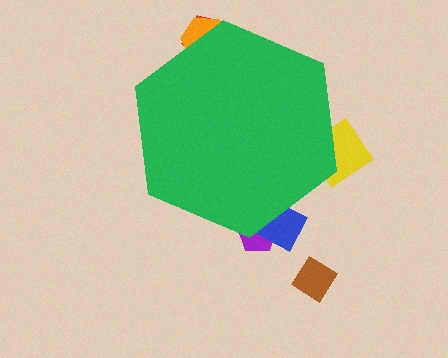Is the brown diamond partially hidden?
No, the brown diamond is fully visible.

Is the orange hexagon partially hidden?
Yes, the orange hexagon is partially hidden behind the green hexagon.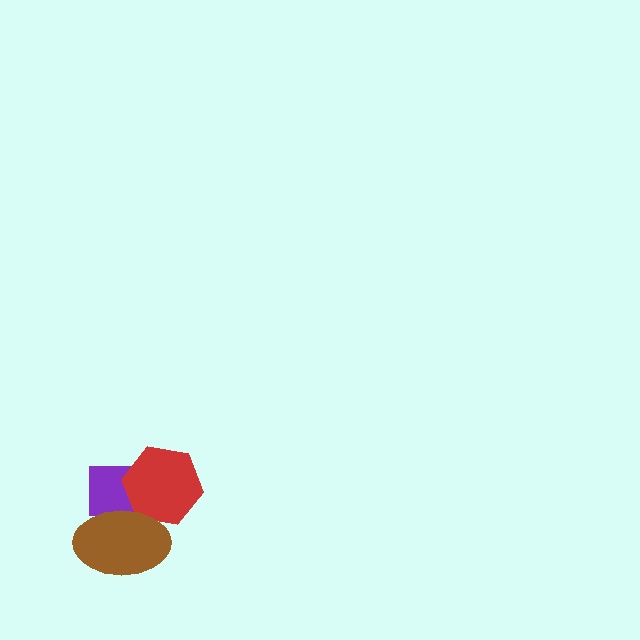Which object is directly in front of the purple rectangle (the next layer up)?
The red hexagon is directly in front of the purple rectangle.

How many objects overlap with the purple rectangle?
2 objects overlap with the purple rectangle.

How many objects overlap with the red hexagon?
2 objects overlap with the red hexagon.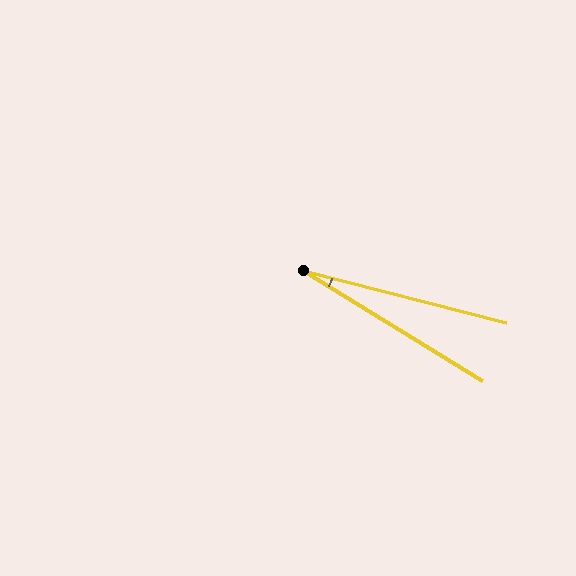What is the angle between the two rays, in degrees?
Approximately 17 degrees.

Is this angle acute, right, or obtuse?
It is acute.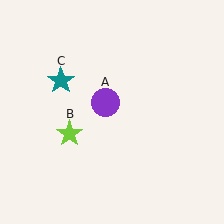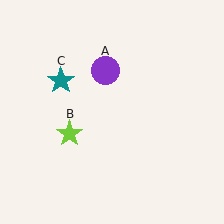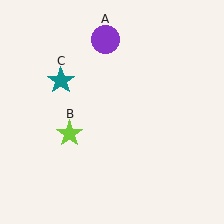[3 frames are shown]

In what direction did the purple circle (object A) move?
The purple circle (object A) moved up.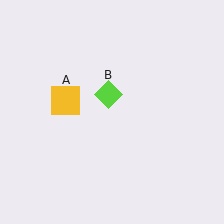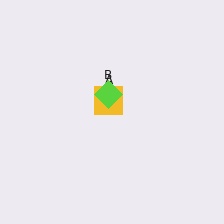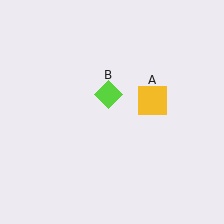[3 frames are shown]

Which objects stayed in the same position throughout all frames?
Lime diamond (object B) remained stationary.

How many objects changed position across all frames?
1 object changed position: yellow square (object A).